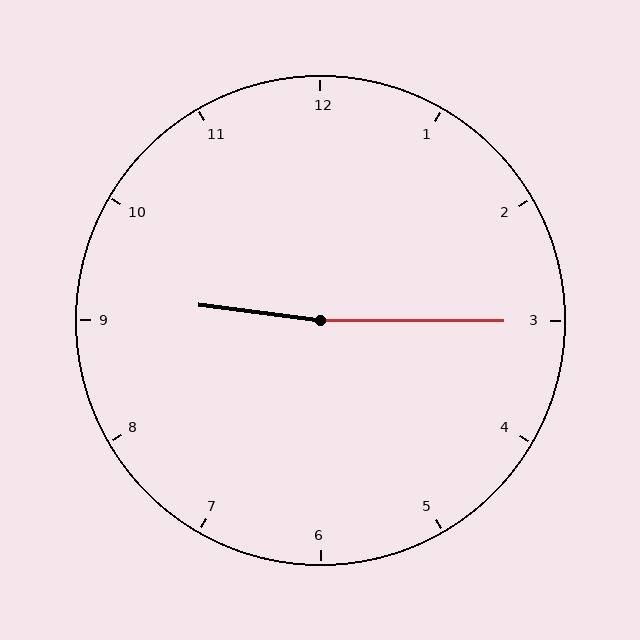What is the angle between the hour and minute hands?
Approximately 172 degrees.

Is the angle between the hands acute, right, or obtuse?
It is obtuse.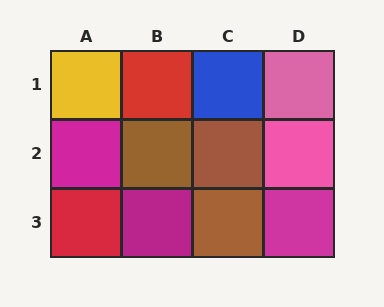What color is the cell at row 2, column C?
Brown.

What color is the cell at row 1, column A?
Yellow.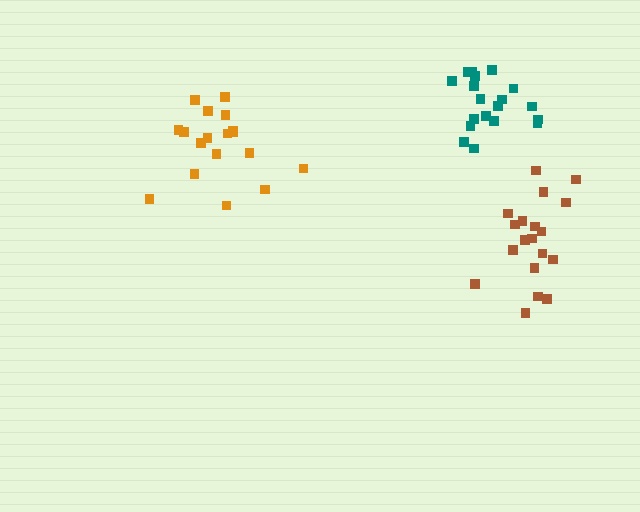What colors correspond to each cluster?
The clusters are colored: teal, orange, brown.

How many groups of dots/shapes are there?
There are 3 groups.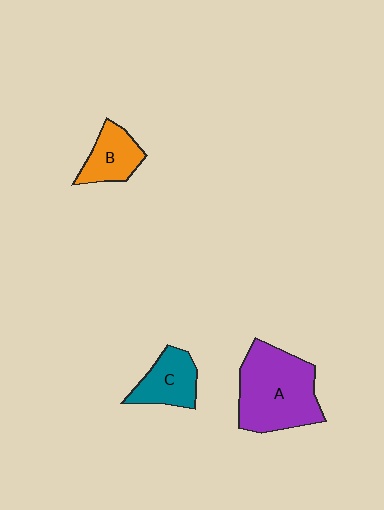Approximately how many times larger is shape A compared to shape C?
Approximately 2.0 times.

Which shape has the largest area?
Shape A (purple).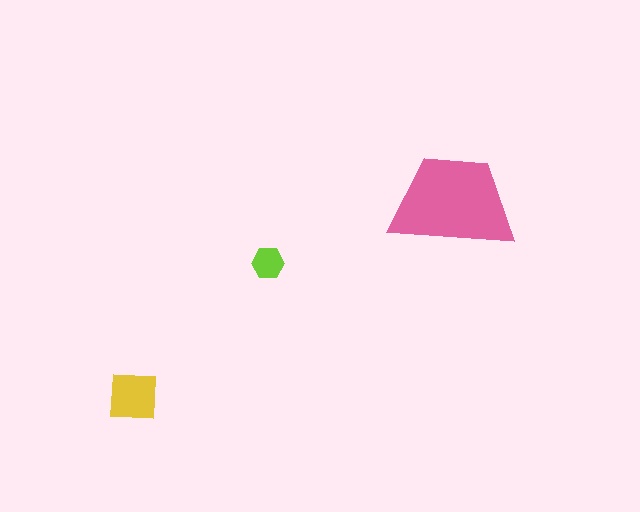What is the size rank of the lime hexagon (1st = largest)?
3rd.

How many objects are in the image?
There are 3 objects in the image.